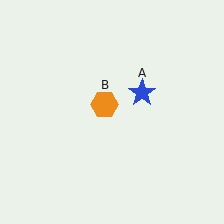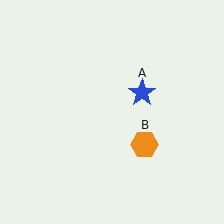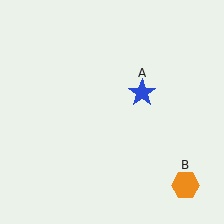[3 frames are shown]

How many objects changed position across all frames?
1 object changed position: orange hexagon (object B).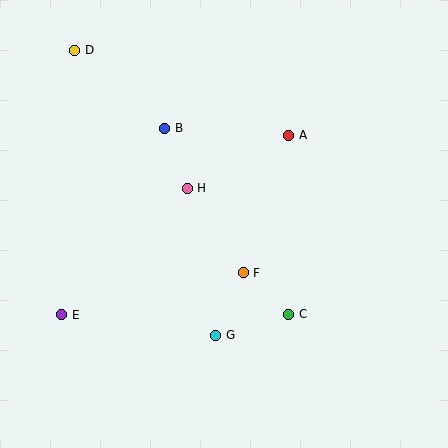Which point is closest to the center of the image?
Point H at (187, 188) is closest to the center.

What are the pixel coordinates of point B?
Point B is at (165, 128).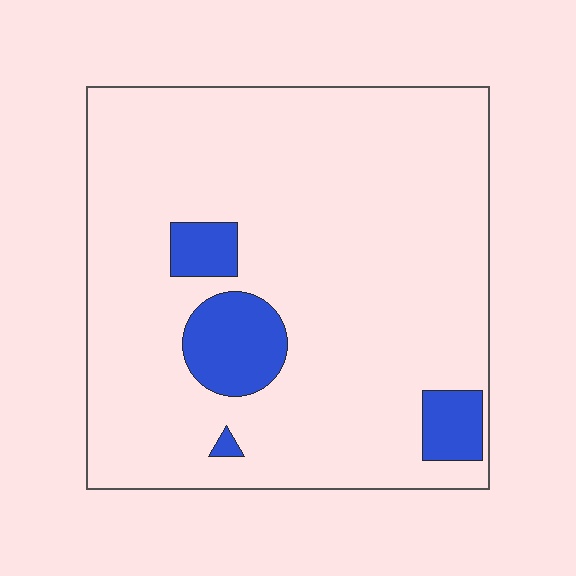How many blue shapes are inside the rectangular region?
4.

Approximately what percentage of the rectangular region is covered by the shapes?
Approximately 10%.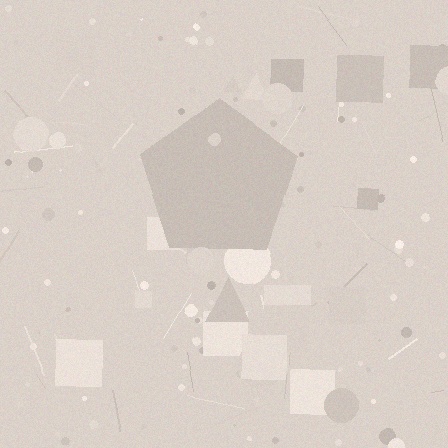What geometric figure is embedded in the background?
A pentagon is embedded in the background.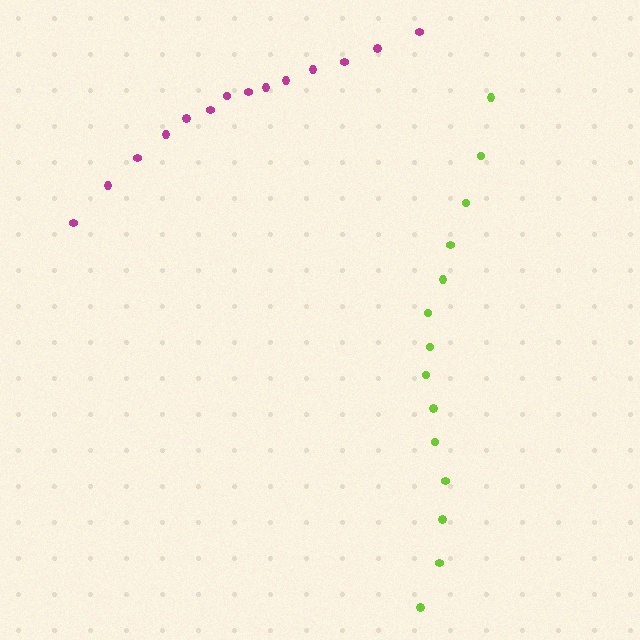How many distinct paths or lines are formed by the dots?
There are 2 distinct paths.